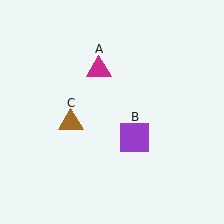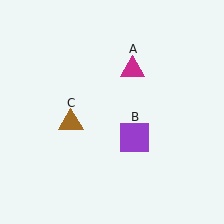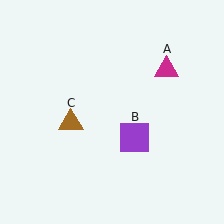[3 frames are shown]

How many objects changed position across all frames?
1 object changed position: magenta triangle (object A).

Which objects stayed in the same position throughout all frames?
Purple square (object B) and brown triangle (object C) remained stationary.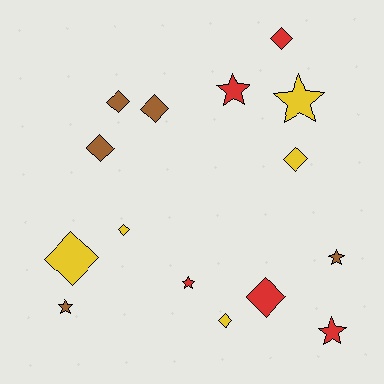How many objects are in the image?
There are 15 objects.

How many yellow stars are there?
There is 1 yellow star.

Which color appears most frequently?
Brown, with 5 objects.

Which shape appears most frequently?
Diamond, with 9 objects.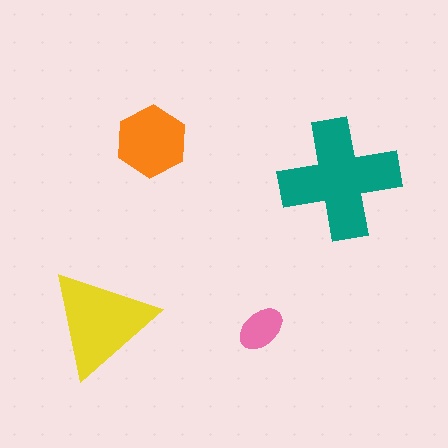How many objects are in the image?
There are 4 objects in the image.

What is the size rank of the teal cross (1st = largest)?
1st.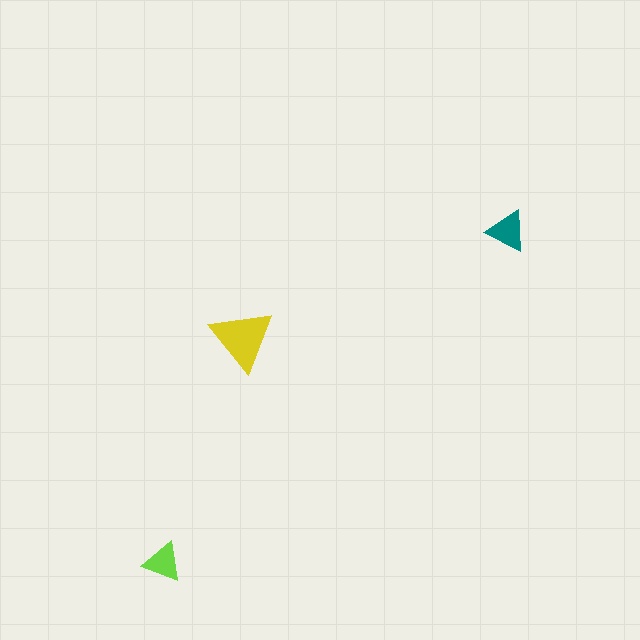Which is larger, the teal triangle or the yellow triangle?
The yellow one.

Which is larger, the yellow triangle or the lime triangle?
The yellow one.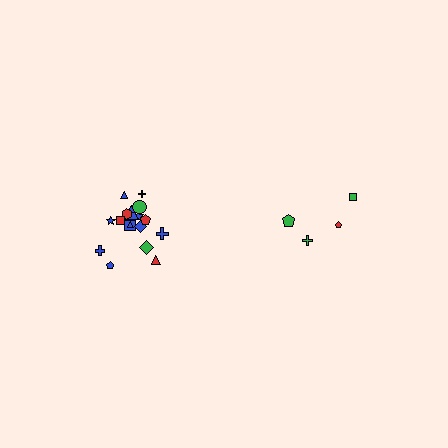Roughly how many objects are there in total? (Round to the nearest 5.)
Roughly 20 objects in total.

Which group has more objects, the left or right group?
The left group.